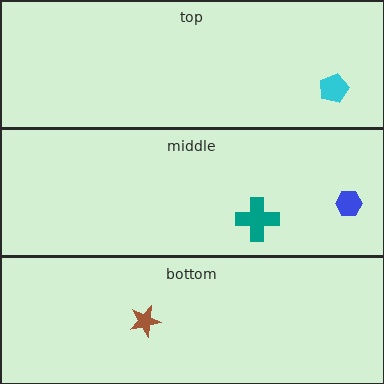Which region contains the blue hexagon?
The middle region.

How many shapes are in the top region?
1.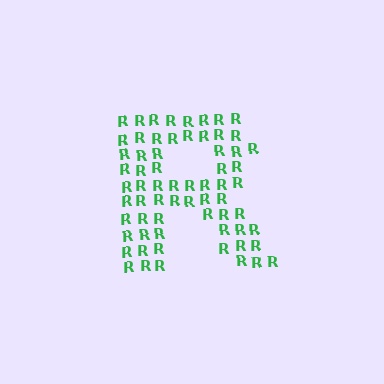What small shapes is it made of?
It is made of small letter R's.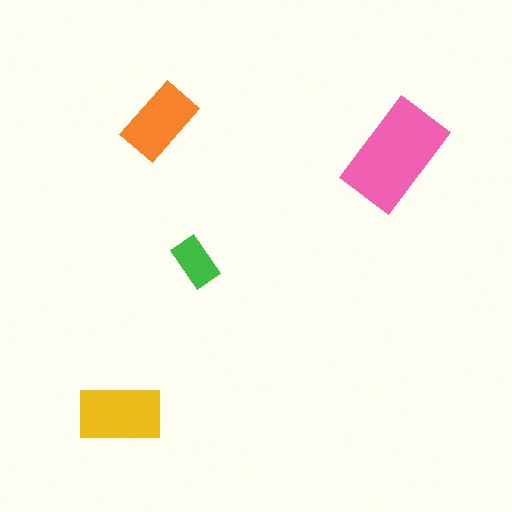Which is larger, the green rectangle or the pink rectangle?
The pink one.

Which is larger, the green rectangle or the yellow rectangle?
The yellow one.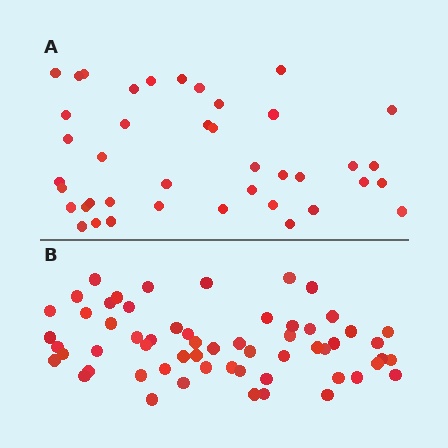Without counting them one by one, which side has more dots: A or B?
Region B (the bottom region) has more dots.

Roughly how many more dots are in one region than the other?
Region B has approximately 20 more dots than region A.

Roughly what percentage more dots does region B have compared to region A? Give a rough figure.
About 45% more.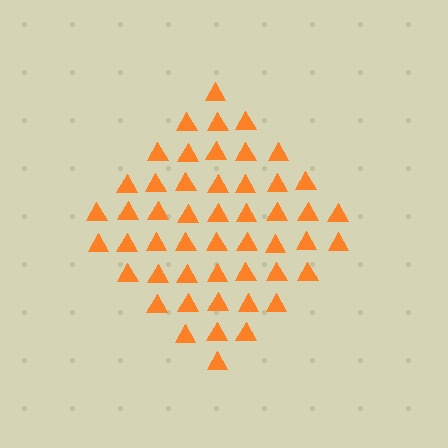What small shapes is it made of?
It is made of small triangles.